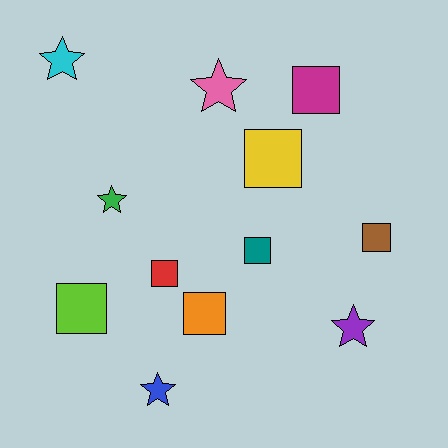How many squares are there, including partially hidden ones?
There are 7 squares.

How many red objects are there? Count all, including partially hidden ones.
There is 1 red object.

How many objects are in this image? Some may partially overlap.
There are 12 objects.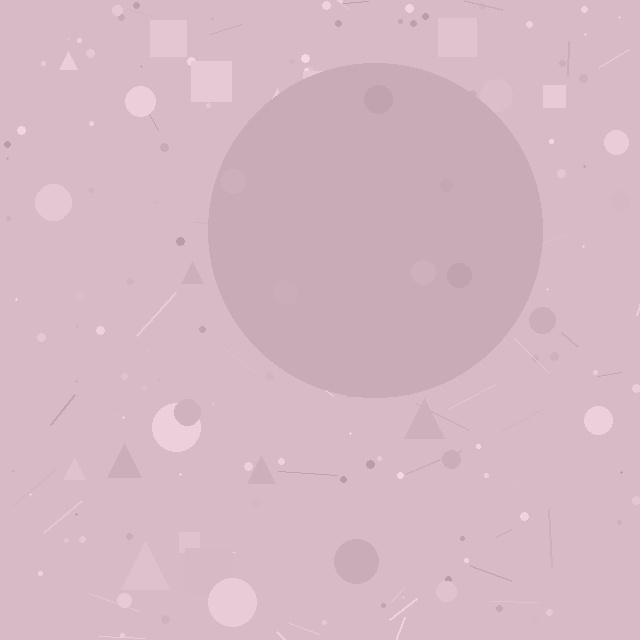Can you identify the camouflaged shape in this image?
The camouflaged shape is a circle.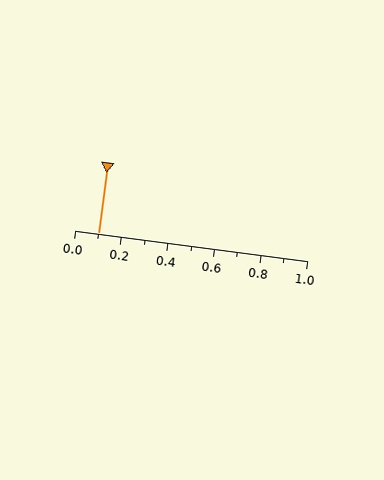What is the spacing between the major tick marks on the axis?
The major ticks are spaced 0.2 apart.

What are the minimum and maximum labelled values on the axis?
The axis runs from 0.0 to 1.0.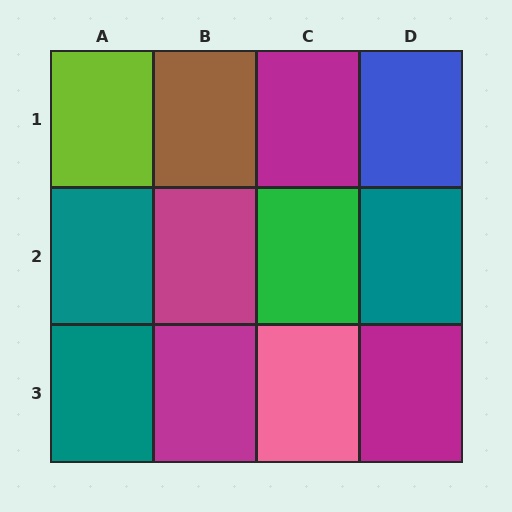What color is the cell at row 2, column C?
Green.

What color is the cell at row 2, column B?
Magenta.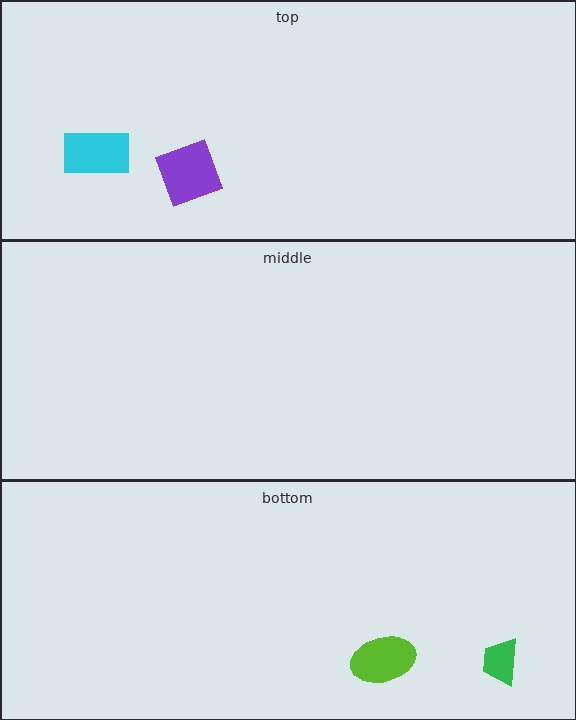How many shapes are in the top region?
2.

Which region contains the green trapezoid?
The bottom region.